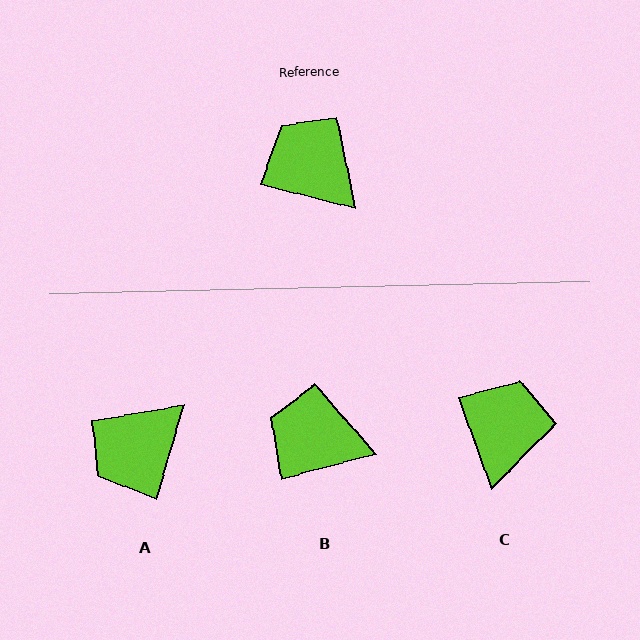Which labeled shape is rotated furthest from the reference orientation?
A, about 88 degrees away.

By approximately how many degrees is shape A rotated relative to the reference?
Approximately 88 degrees counter-clockwise.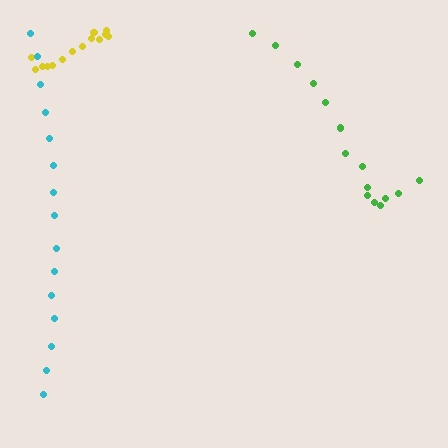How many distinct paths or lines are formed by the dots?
There are 3 distinct paths.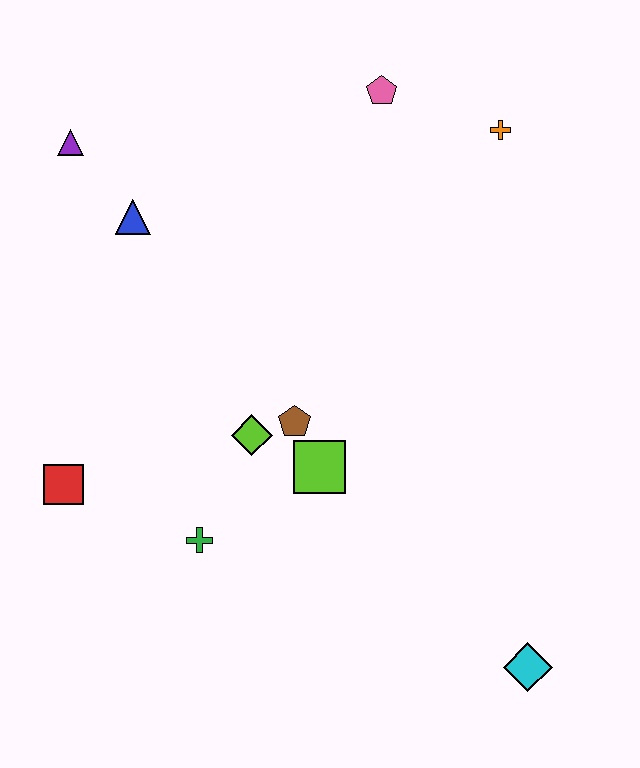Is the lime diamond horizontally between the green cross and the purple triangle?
No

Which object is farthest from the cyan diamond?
The purple triangle is farthest from the cyan diamond.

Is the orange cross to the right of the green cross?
Yes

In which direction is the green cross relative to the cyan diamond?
The green cross is to the left of the cyan diamond.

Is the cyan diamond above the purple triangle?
No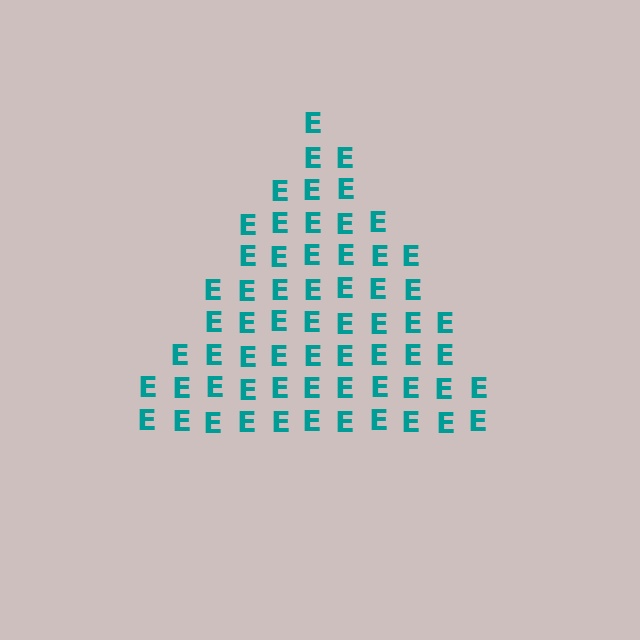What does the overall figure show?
The overall figure shows a triangle.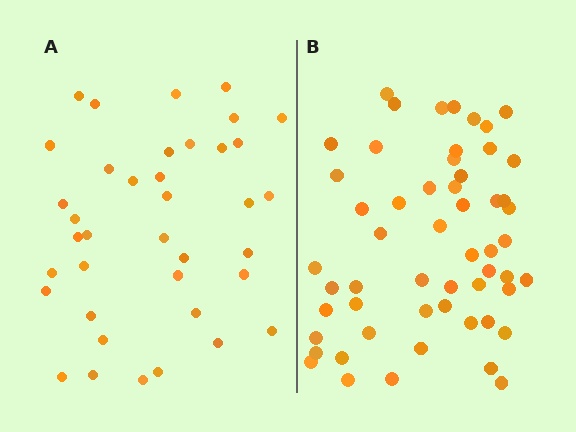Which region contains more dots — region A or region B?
Region B (the right region) has more dots.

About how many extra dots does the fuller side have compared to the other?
Region B has approximately 15 more dots than region A.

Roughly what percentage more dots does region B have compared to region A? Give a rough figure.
About 45% more.